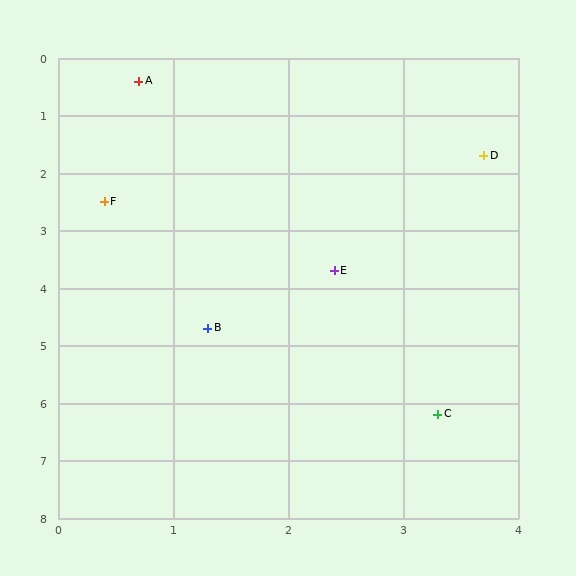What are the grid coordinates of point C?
Point C is at approximately (3.3, 6.2).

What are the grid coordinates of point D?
Point D is at approximately (3.7, 1.7).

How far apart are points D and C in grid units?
Points D and C are about 4.5 grid units apart.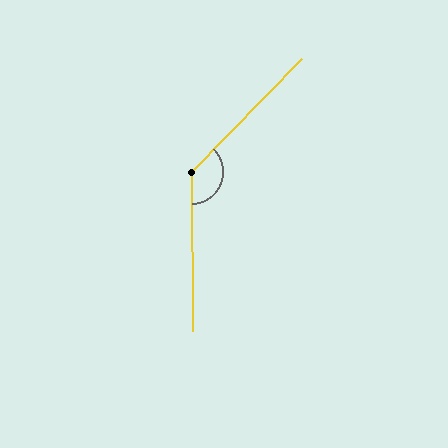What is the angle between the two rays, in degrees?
Approximately 135 degrees.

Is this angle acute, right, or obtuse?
It is obtuse.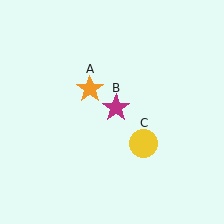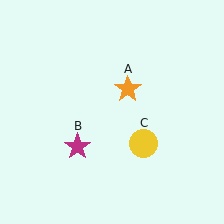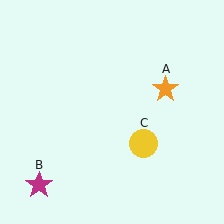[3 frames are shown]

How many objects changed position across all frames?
2 objects changed position: orange star (object A), magenta star (object B).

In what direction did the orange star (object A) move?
The orange star (object A) moved right.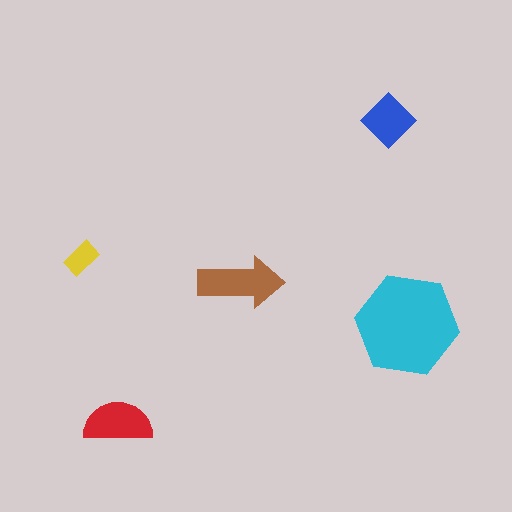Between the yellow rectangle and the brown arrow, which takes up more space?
The brown arrow.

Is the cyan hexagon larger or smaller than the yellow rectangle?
Larger.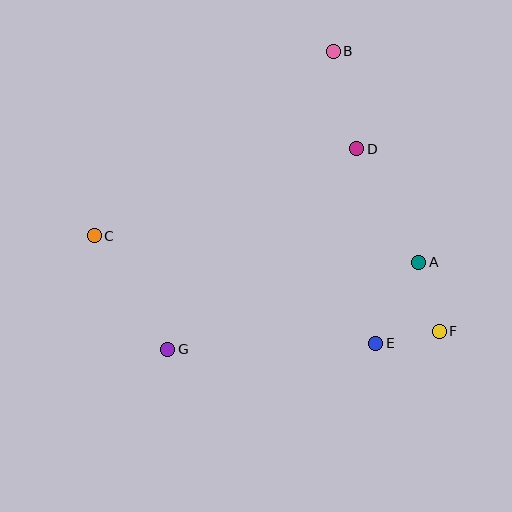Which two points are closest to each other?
Points E and F are closest to each other.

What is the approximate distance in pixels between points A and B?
The distance between A and B is approximately 227 pixels.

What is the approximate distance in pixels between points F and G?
The distance between F and G is approximately 272 pixels.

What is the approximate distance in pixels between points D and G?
The distance between D and G is approximately 276 pixels.